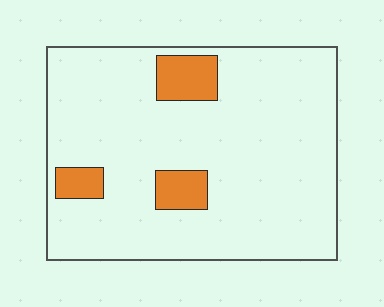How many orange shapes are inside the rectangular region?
3.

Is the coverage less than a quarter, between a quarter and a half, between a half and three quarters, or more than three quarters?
Less than a quarter.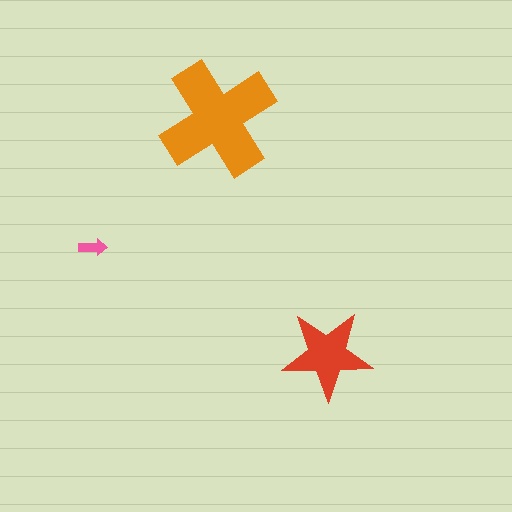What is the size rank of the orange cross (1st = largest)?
1st.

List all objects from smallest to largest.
The pink arrow, the red star, the orange cross.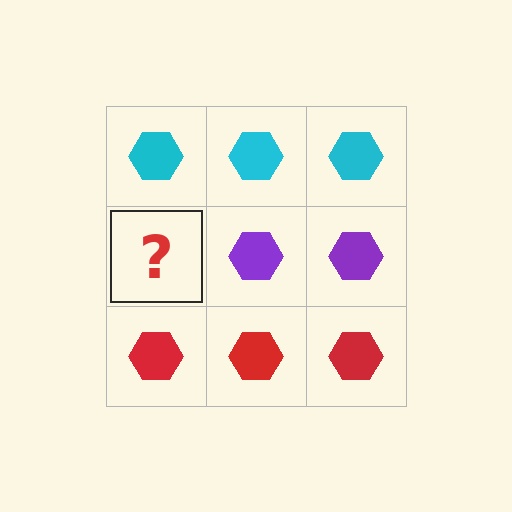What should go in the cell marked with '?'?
The missing cell should contain a purple hexagon.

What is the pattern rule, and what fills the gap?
The rule is that each row has a consistent color. The gap should be filled with a purple hexagon.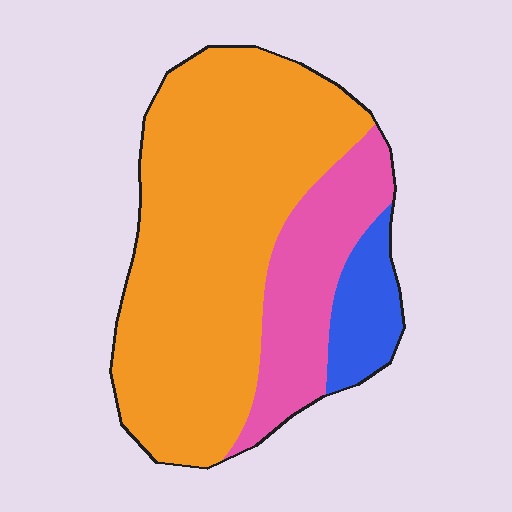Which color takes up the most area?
Orange, at roughly 70%.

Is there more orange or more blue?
Orange.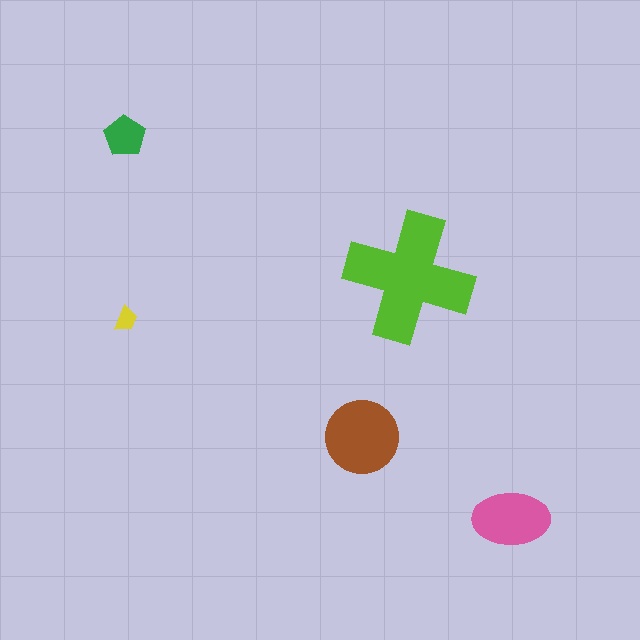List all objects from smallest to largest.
The yellow trapezoid, the green pentagon, the pink ellipse, the brown circle, the lime cross.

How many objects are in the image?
There are 5 objects in the image.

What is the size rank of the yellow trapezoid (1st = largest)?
5th.